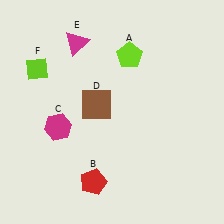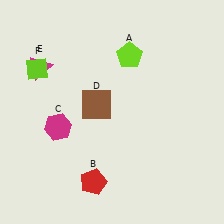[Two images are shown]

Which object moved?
The magenta triangle (E) moved left.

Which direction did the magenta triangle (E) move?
The magenta triangle (E) moved left.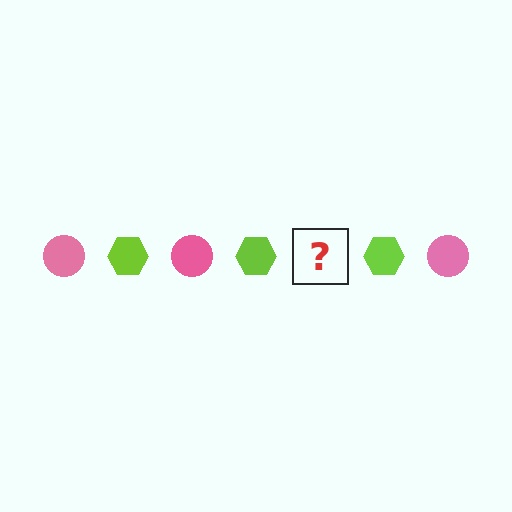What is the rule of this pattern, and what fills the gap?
The rule is that the pattern alternates between pink circle and lime hexagon. The gap should be filled with a pink circle.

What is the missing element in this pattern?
The missing element is a pink circle.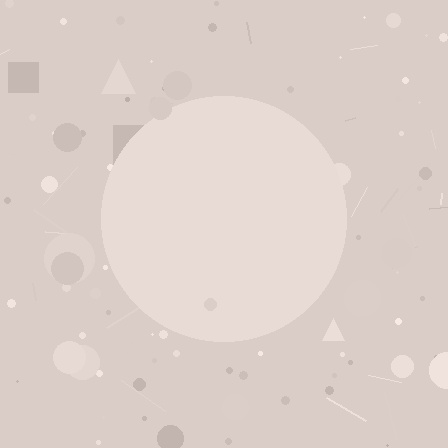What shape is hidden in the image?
A circle is hidden in the image.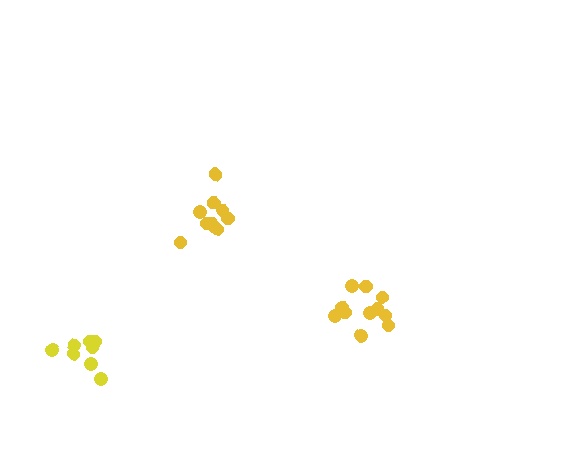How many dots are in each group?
Group 1: 11 dots, Group 2: 8 dots, Group 3: 11 dots (30 total).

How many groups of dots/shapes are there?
There are 3 groups.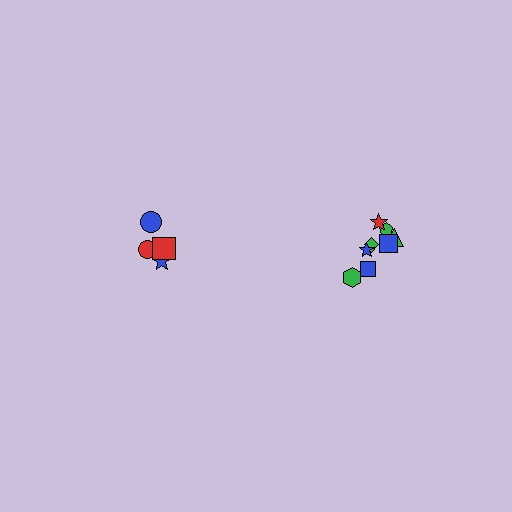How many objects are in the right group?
There are 8 objects.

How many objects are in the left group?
There are 4 objects.